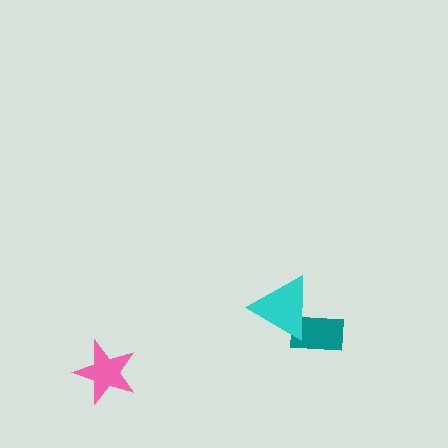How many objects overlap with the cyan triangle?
1 object overlaps with the cyan triangle.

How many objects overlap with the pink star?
0 objects overlap with the pink star.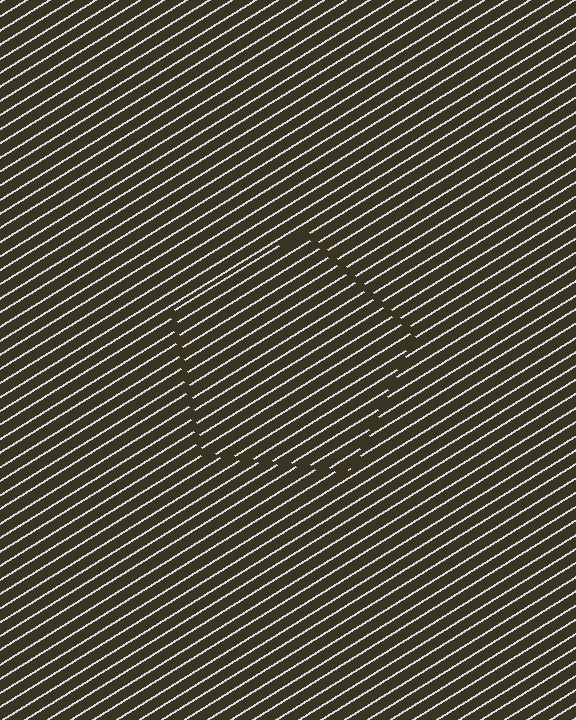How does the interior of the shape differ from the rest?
The interior of the shape contains the same grating, shifted by half a period — the contour is defined by the phase discontinuity where line-ends from the inner and outer gratings abut.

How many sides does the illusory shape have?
5 sides — the line-ends trace a pentagon.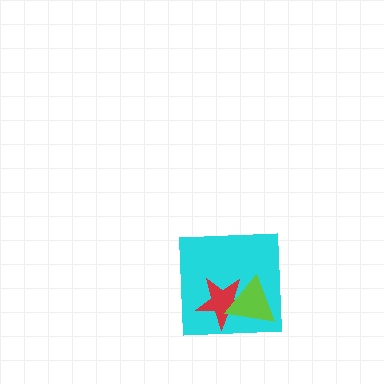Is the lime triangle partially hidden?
No, no other shape covers it.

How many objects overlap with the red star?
2 objects overlap with the red star.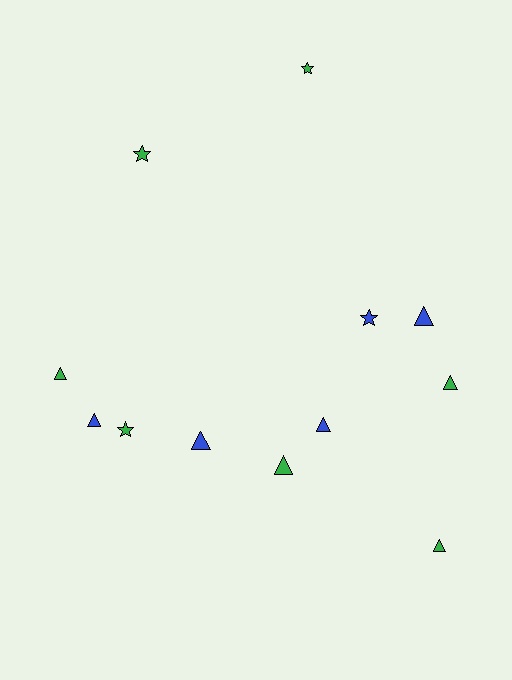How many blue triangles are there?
There are 4 blue triangles.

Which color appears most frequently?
Green, with 7 objects.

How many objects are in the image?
There are 12 objects.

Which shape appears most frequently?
Triangle, with 8 objects.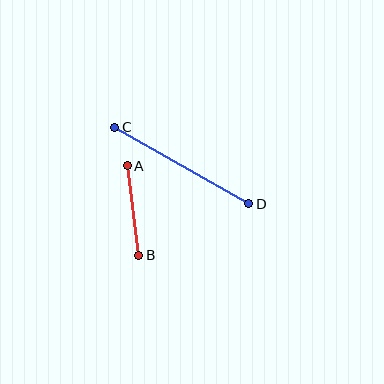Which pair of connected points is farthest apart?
Points C and D are farthest apart.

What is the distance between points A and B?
The distance is approximately 90 pixels.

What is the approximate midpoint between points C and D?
The midpoint is at approximately (182, 166) pixels.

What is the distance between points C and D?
The distance is approximately 154 pixels.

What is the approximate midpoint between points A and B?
The midpoint is at approximately (133, 211) pixels.